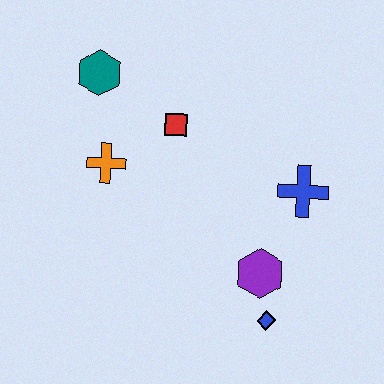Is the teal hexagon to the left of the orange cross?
Yes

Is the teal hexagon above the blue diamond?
Yes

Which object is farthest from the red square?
The blue diamond is farthest from the red square.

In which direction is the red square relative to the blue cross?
The red square is to the left of the blue cross.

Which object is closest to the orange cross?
The red square is closest to the orange cross.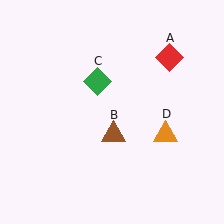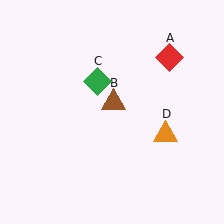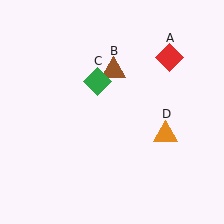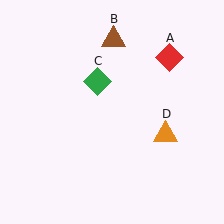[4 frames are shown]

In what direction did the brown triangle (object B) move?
The brown triangle (object B) moved up.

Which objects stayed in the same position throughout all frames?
Red diamond (object A) and green diamond (object C) and orange triangle (object D) remained stationary.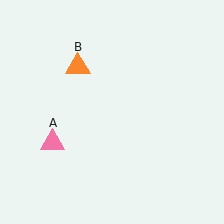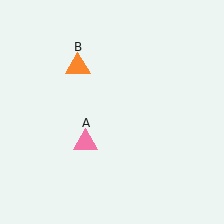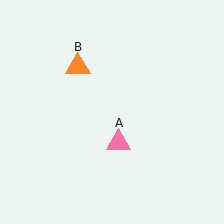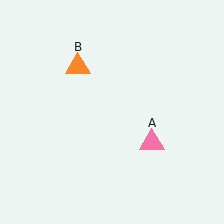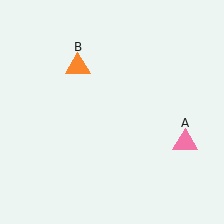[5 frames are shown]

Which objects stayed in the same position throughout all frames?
Orange triangle (object B) remained stationary.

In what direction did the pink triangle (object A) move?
The pink triangle (object A) moved right.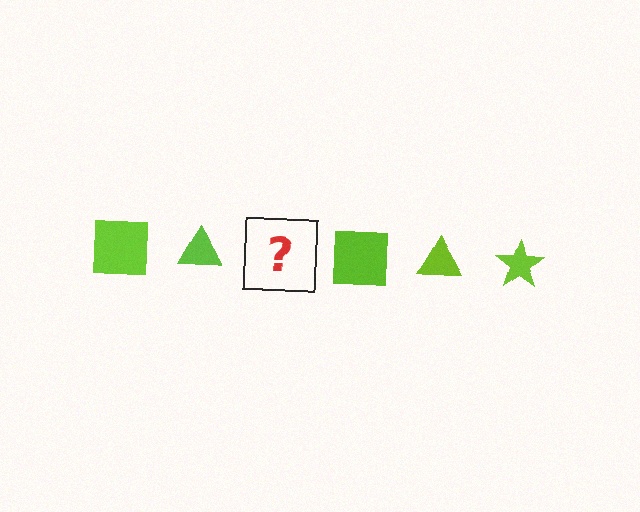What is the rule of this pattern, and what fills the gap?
The rule is that the pattern cycles through square, triangle, star shapes in lime. The gap should be filled with a lime star.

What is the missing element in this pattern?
The missing element is a lime star.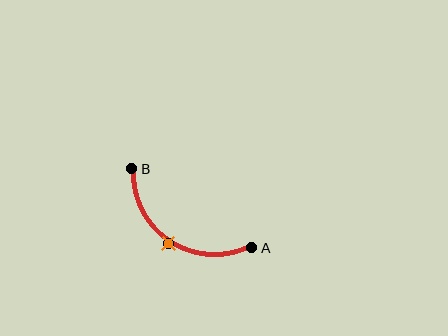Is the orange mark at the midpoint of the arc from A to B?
Yes. The orange mark lies on the arc at equal arc-length from both A and B — it is the arc midpoint.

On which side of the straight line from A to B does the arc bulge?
The arc bulges below the straight line connecting A and B.